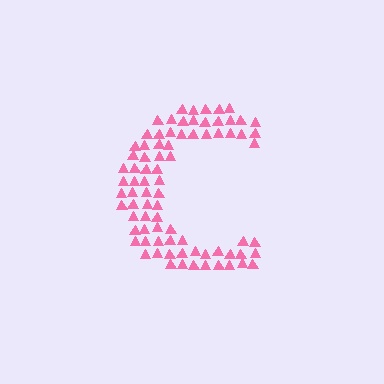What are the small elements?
The small elements are triangles.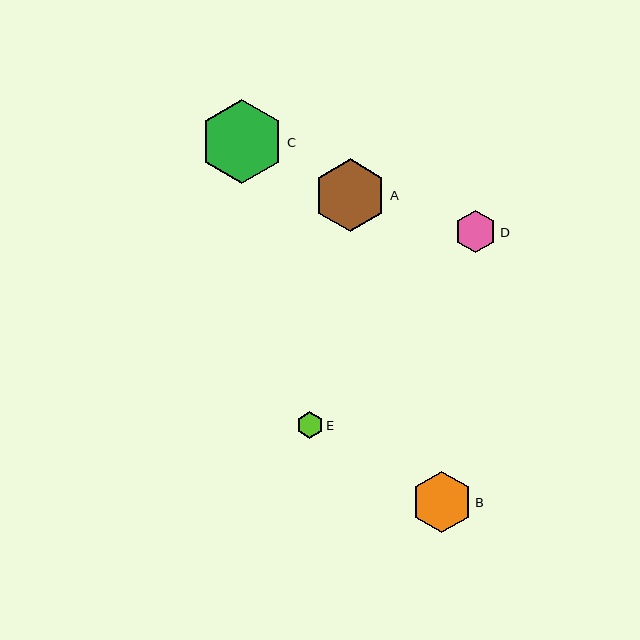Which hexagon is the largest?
Hexagon C is the largest with a size of approximately 84 pixels.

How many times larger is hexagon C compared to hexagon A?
Hexagon C is approximately 1.2 times the size of hexagon A.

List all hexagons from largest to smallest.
From largest to smallest: C, A, B, D, E.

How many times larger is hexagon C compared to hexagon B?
Hexagon C is approximately 1.4 times the size of hexagon B.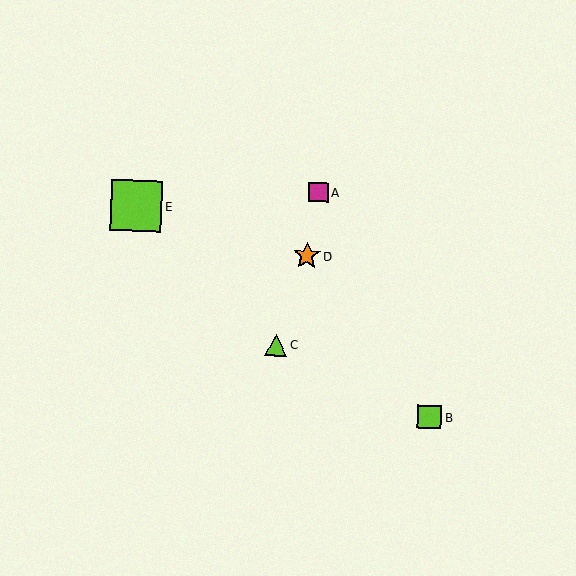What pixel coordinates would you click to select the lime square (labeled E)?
Click at (136, 206) to select the lime square E.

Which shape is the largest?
The lime square (labeled E) is the largest.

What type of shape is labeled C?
Shape C is a lime triangle.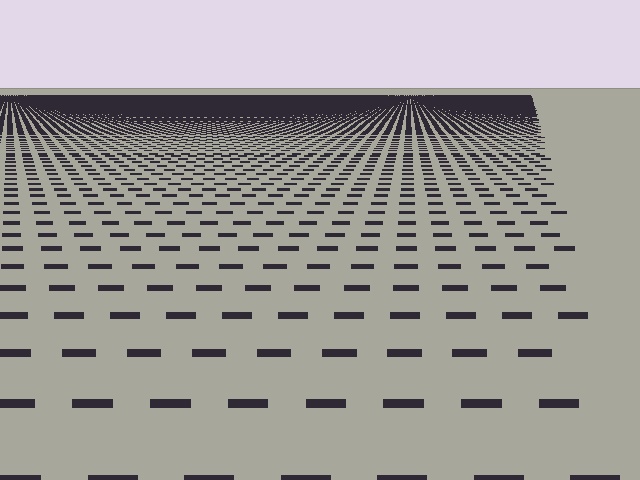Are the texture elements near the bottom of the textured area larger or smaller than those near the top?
Larger. Near the bottom, elements are closer to the viewer and appear at a bigger on-screen size.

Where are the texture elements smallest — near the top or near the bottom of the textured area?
Near the top.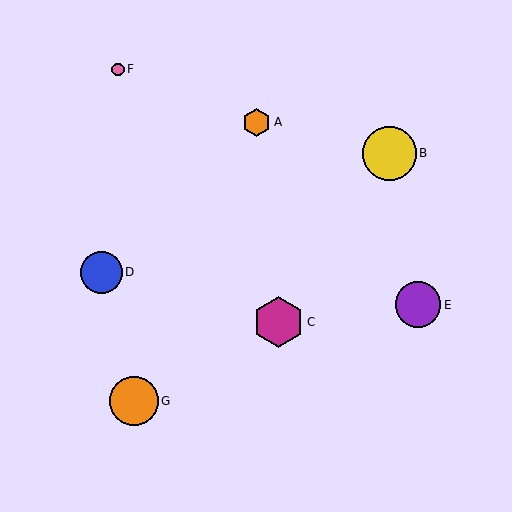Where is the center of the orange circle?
The center of the orange circle is at (134, 401).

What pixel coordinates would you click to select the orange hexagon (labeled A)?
Click at (257, 122) to select the orange hexagon A.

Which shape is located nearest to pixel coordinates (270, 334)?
The magenta hexagon (labeled C) at (279, 322) is nearest to that location.